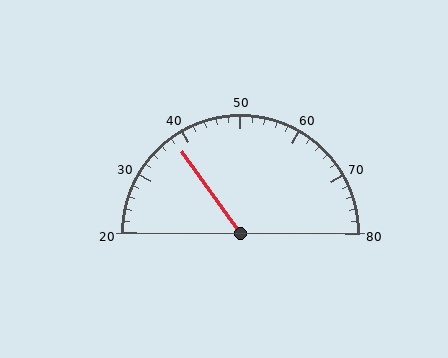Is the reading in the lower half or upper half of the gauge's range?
The reading is in the lower half of the range (20 to 80).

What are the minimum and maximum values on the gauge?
The gauge ranges from 20 to 80.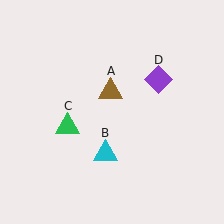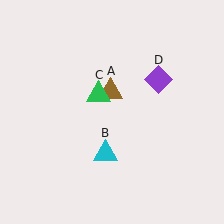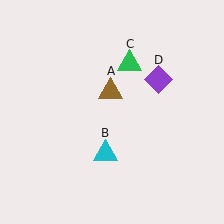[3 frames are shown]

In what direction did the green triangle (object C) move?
The green triangle (object C) moved up and to the right.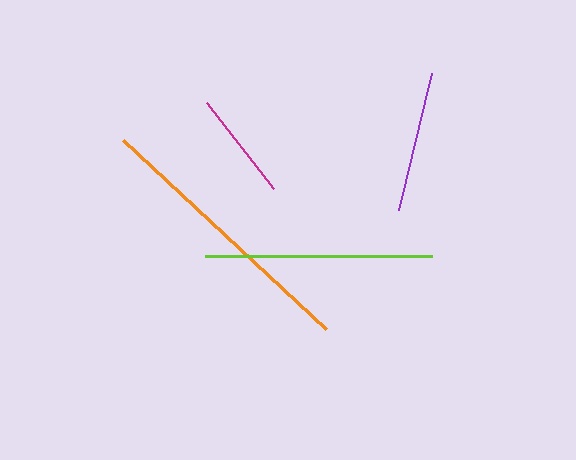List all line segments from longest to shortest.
From longest to shortest: orange, lime, purple, magenta.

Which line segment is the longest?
The orange line is the longest at approximately 277 pixels.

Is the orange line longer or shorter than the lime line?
The orange line is longer than the lime line.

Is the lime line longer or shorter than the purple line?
The lime line is longer than the purple line.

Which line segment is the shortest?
The magenta line is the shortest at approximately 109 pixels.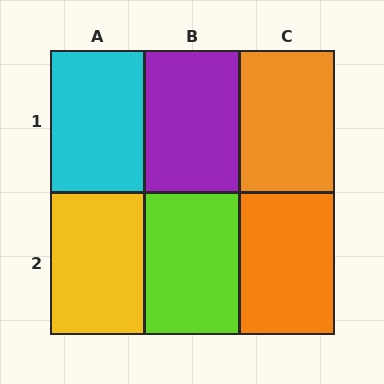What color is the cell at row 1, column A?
Cyan.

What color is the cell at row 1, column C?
Orange.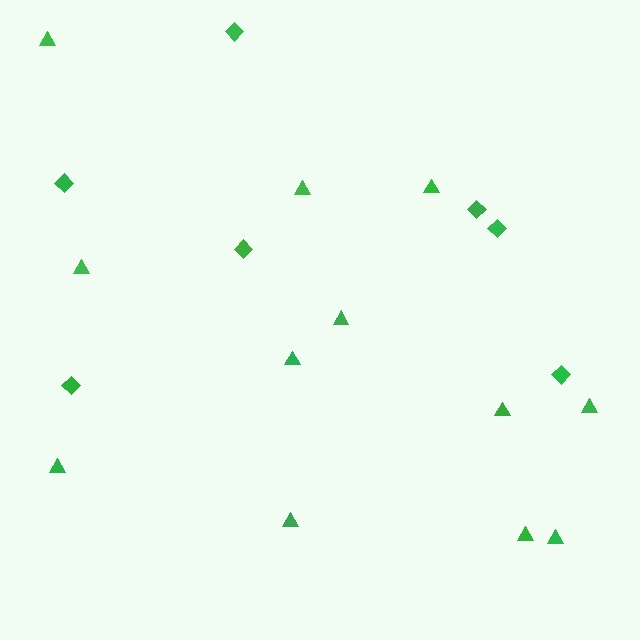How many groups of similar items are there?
There are 2 groups: one group of triangles (12) and one group of diamonds (7).